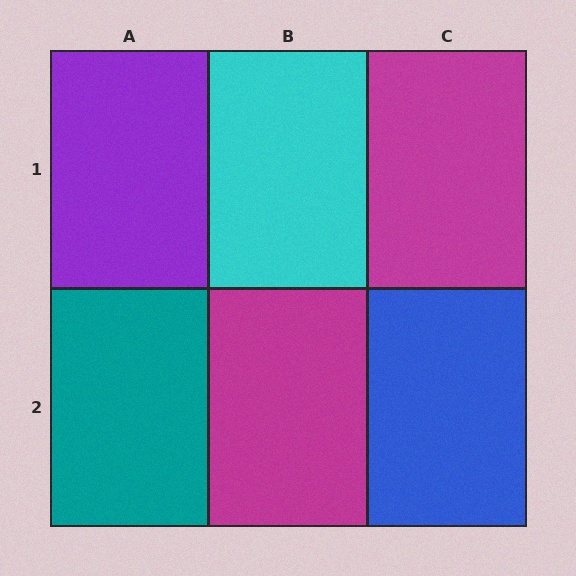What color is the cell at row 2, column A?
Teal.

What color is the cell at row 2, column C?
Blue.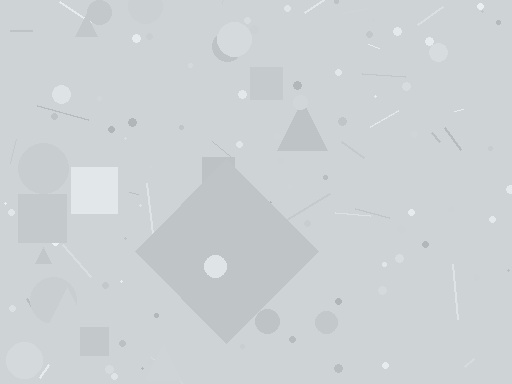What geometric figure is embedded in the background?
A diamond is embedded in the background.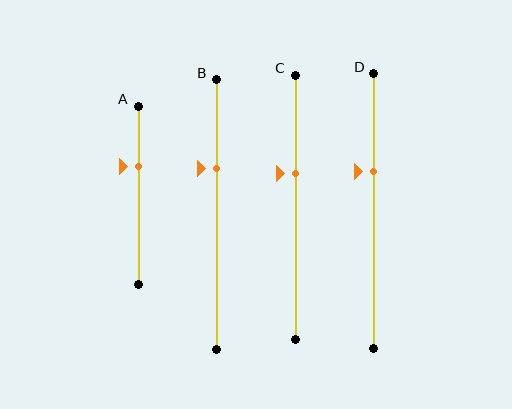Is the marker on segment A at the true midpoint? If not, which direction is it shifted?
No, the marker on segment A is shifted upward by about 16% of the segment length.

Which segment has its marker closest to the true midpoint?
Segment C has its marker closest to the true midpoint.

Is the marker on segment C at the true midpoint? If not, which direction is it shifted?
No, the marker on segment C is shifted upward by about 13% of the segment length.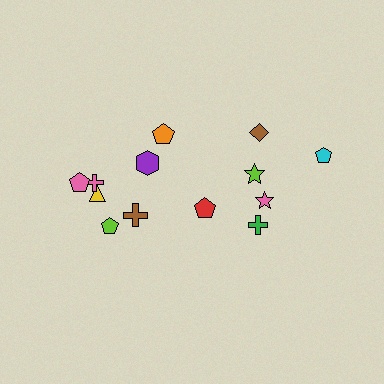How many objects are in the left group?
There are 8 objects.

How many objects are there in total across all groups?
There are 13 objects.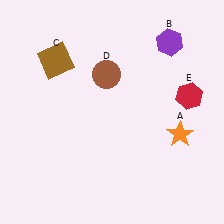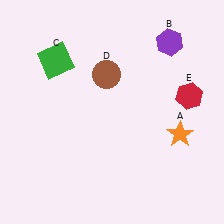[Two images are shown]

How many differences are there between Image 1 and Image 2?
There is 1 difference between the two images.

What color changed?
The square (C) changed from brown in Image 1 to green in Image 2.